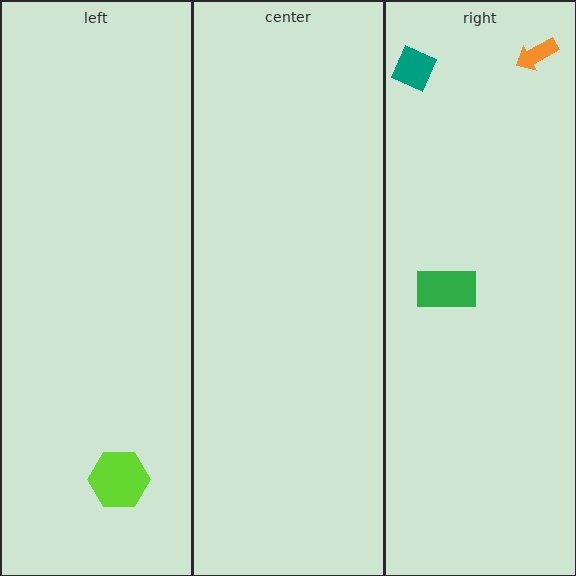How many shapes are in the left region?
1.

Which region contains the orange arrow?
The right region.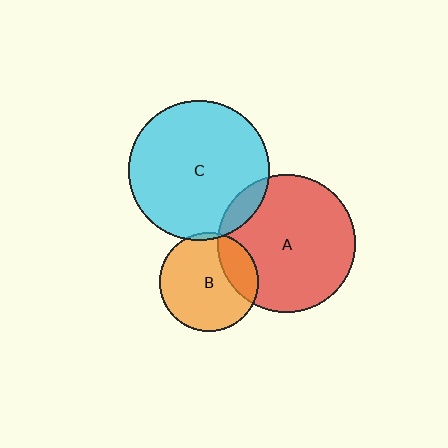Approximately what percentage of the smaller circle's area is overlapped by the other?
Approximately 5%.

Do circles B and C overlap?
Yes.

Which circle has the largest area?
Circle C (cyan).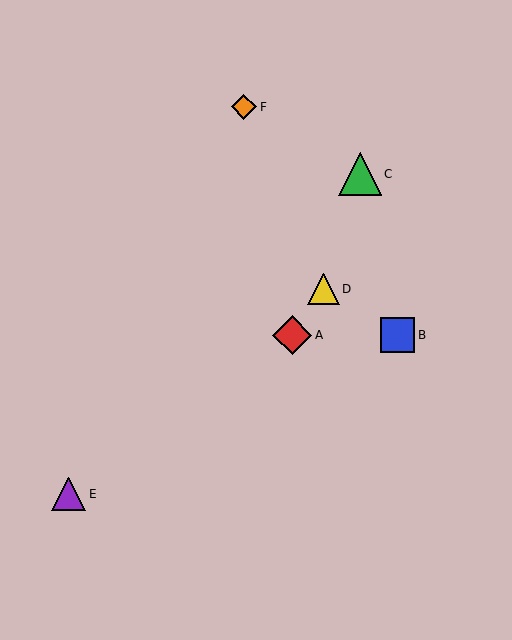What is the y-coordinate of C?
Object C is at y≈174.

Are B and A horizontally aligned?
Yes, both are at y≈335.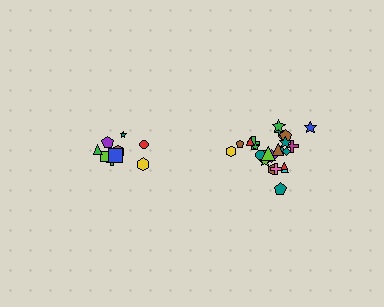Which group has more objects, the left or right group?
The right group.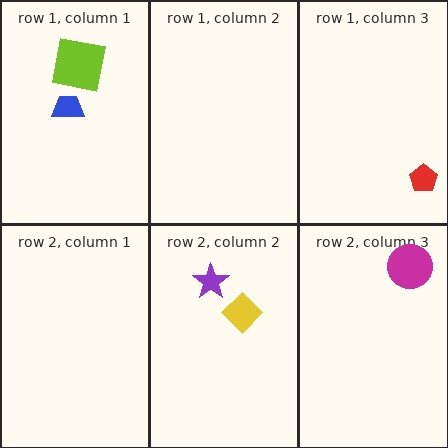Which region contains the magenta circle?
The row 2, column 3 region.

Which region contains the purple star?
The row 2, column 2 region.